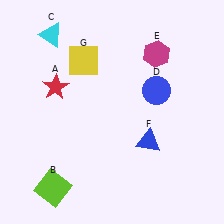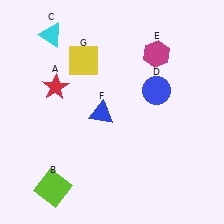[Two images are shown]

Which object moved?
The blue triangle (F) moved left.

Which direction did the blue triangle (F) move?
The blue triangle (F) moved left.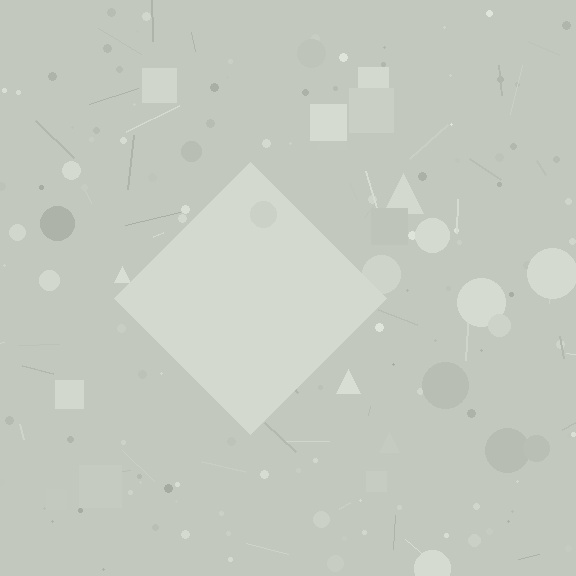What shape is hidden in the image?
A diamond is hidden in the image.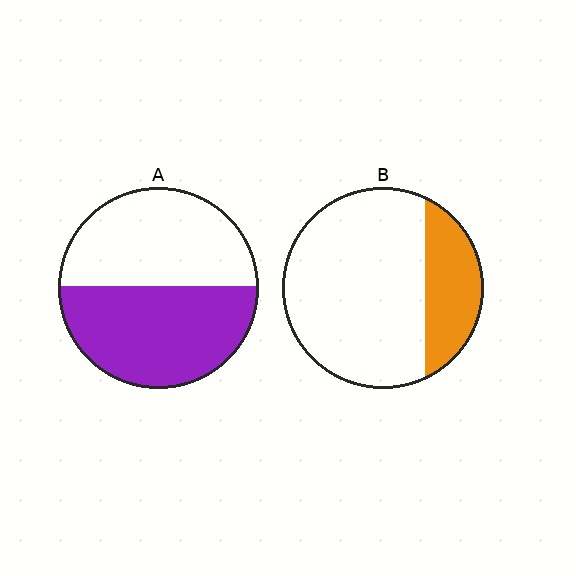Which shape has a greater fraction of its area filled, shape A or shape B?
Shape A.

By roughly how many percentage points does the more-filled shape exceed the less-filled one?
By roughly 25 percentage points (A over B).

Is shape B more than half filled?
No.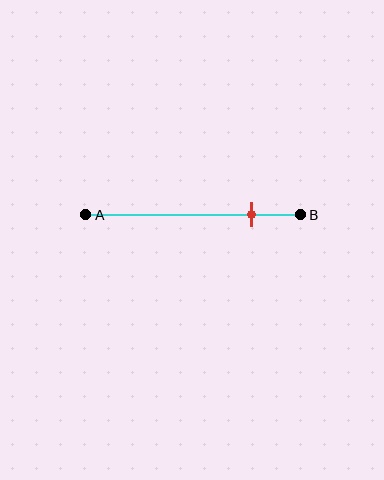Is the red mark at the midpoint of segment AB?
No, the mark is at about 75% from A, not at the 50% midpoint.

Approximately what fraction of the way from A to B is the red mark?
The red mark is approximately 75% of the way from A to B.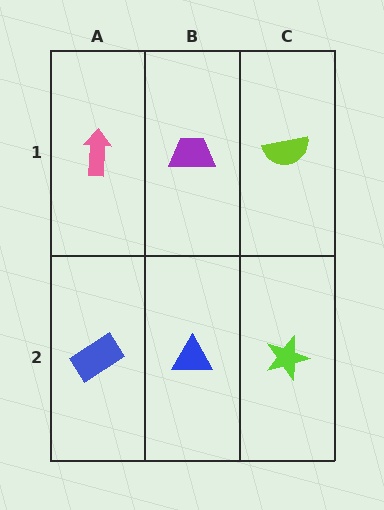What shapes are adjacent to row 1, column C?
A lime star (row 2, column C), a purple trapezoid (row 1, column B).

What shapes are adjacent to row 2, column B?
A purple trapezoid (row 1, column B), a blue rectangle (row 2, column A), a lime star (row 2, column C).